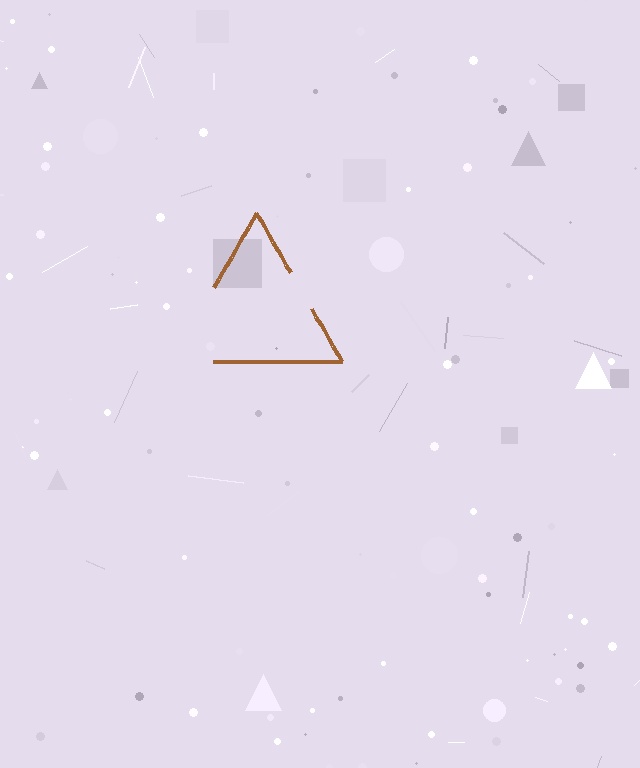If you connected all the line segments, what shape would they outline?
They would outline a triangle.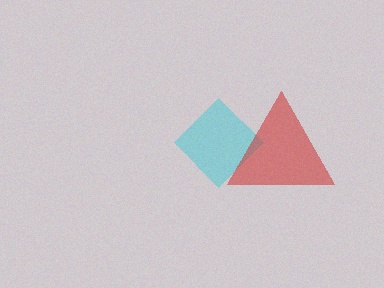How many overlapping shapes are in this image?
There are 2 overlapping shapes in the image.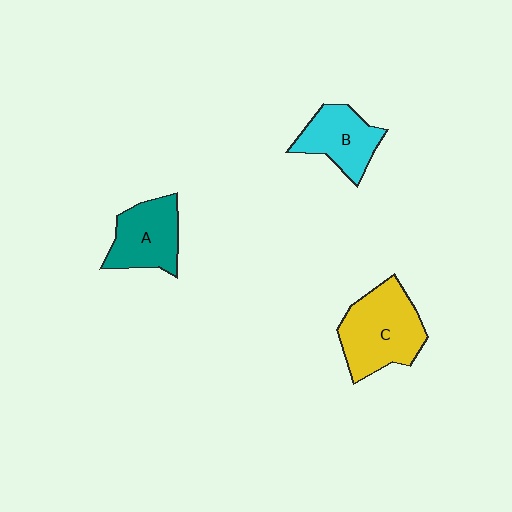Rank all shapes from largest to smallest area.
From largest to smallest: C (yellow), A (teal), B (cyan).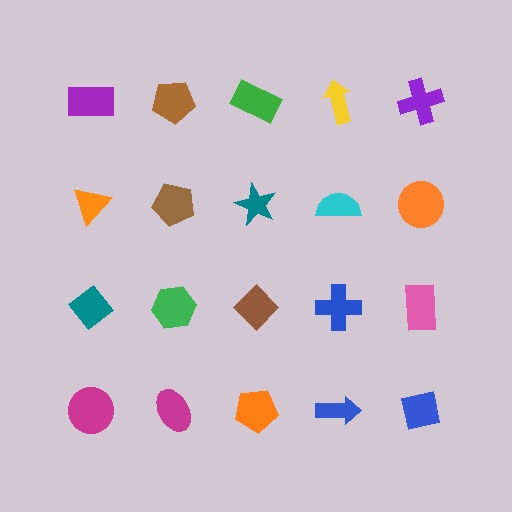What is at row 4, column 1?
A magenta circle.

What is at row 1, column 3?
A green rectangle.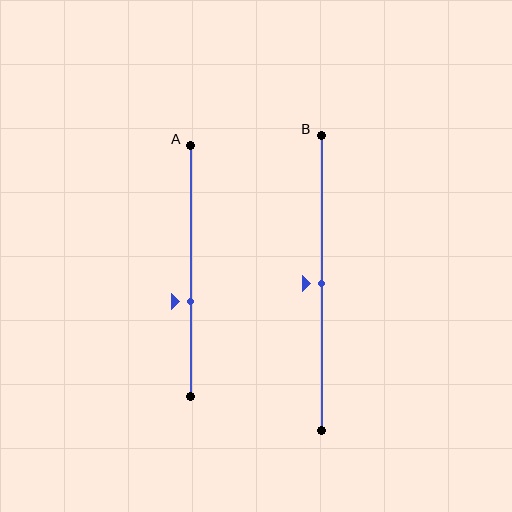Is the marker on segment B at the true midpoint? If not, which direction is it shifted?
Yes, the marker on segment B is at the true midpoint.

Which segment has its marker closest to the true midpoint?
Segment B has its marker closest to the true midpoint.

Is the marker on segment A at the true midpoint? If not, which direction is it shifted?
No, the marker on segment A is shifted downward by about 12% of the segment length.